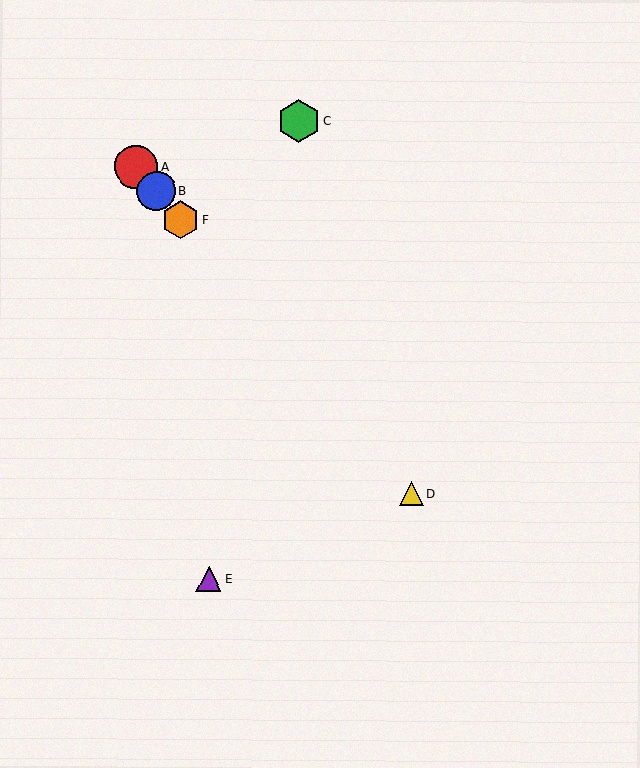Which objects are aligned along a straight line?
Objects A, B, D, F are aligned along a straight line.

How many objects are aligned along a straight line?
4 objects (A, B, D, F) are aligned along a straight line.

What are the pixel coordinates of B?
Object B is at (156, 191).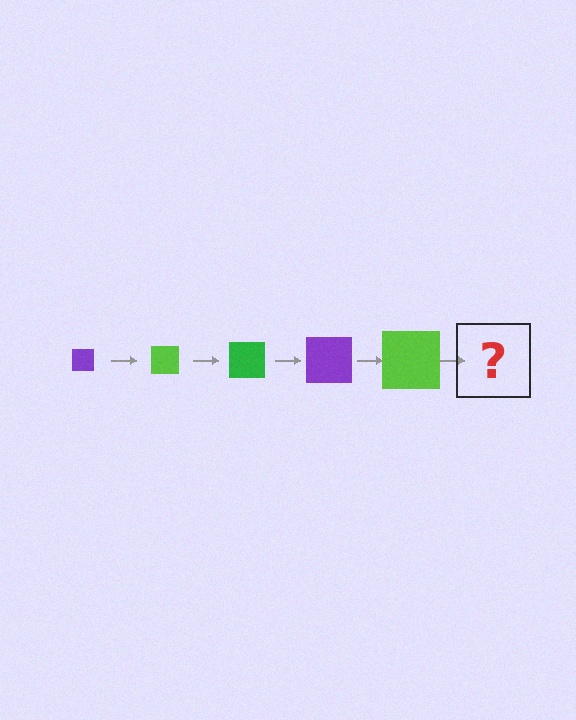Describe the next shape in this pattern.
It should be a green square, larger than the previous one.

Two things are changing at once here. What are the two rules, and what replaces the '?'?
The two rules are that the square grows larger each step and the color cycles through purple, lime, and green. The '?' should be a green square, larger than the previous one.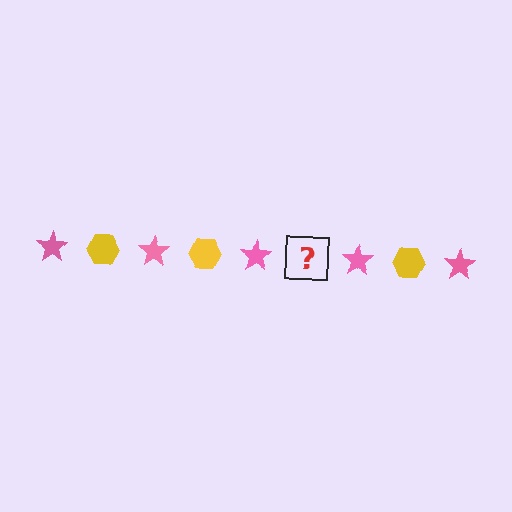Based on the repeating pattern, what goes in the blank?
The blank should be a yellow hexagon.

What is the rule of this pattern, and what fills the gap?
The rule is that the pattern alternates between pink star and yellow hexagon. The gap should be filled with a yellow hexagon.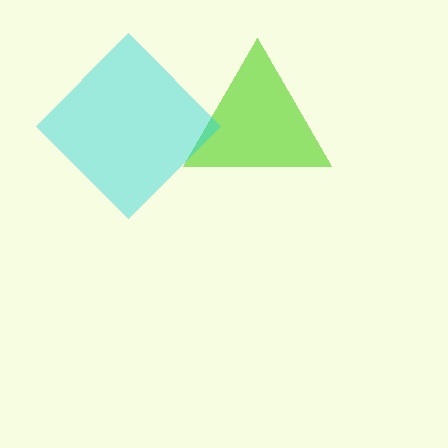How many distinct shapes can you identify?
There are 2 distinct shapes: a lime triangle, a cyan diamond.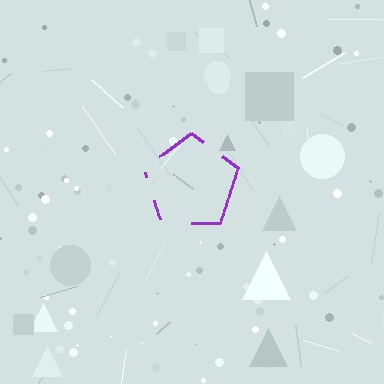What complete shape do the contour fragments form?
The contour fragments form a pentagon.